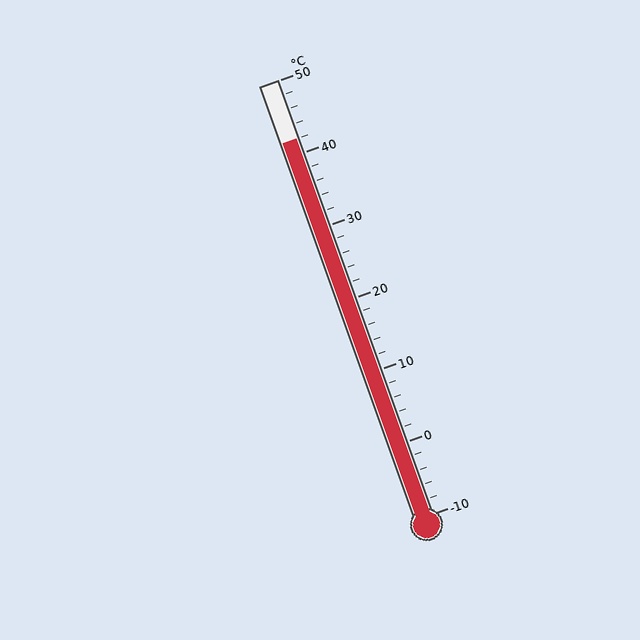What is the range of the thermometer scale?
The thermometer scale ranges from -10°C to 50°C.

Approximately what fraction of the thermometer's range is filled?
The thermometer is filled to approximately 85% of its range.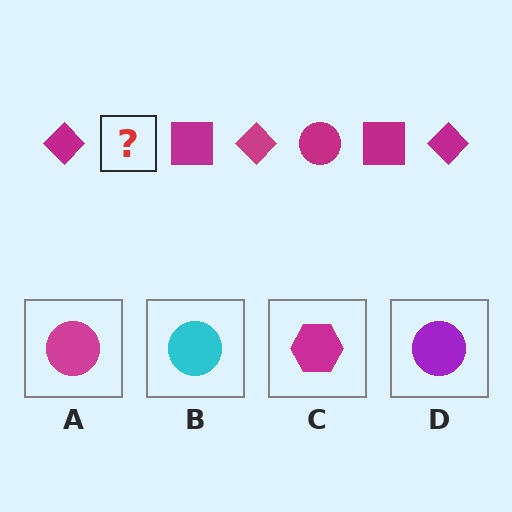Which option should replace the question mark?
Option A.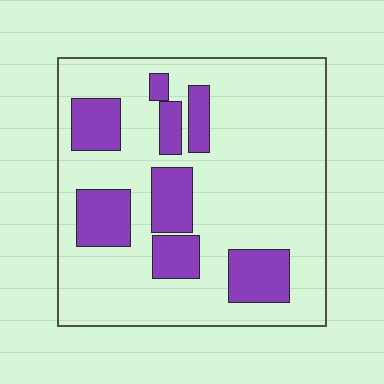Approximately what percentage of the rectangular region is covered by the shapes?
Approximately 25%.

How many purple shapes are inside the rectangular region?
8.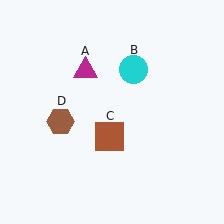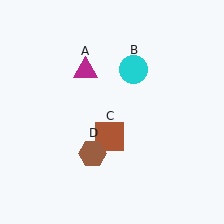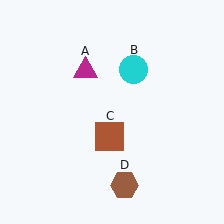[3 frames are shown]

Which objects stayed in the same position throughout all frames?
Magenta triangle (object A) and cyan circle (object B) and brown square (object C) remained stationary.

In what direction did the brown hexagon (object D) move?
The brown hexagon (object D) moved down and to the right.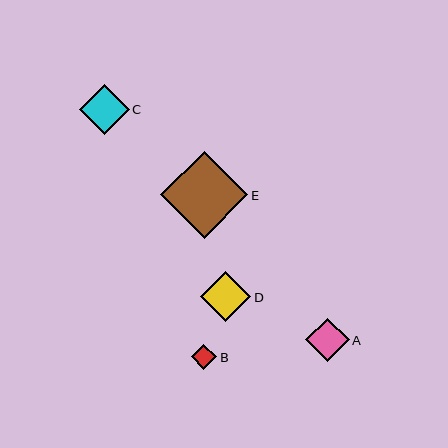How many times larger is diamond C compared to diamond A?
Diamond C is approximately 1.1 times the size of diamond A.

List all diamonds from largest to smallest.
From largest to smallest: E, D, C, A, B.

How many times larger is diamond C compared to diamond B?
Diamond C is approximately 2.0 times the size of diamond B.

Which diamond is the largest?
Diamond E is the largest with a size of approximately 87 pixels.